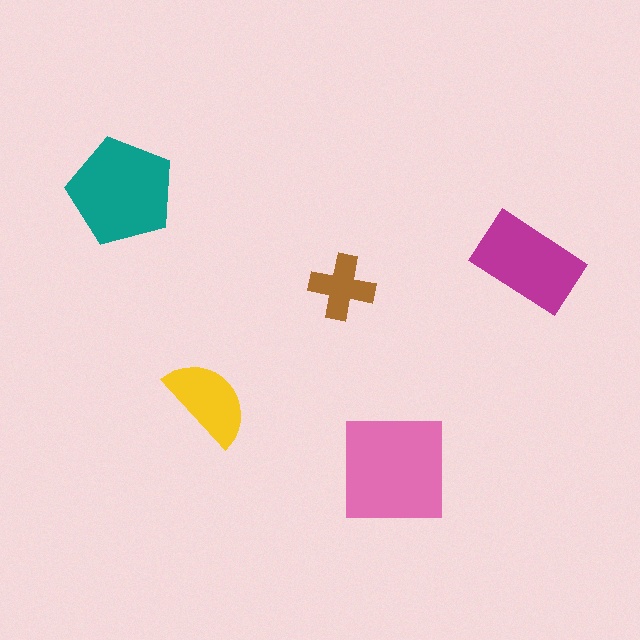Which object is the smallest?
The brown cross.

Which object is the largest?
The pink square.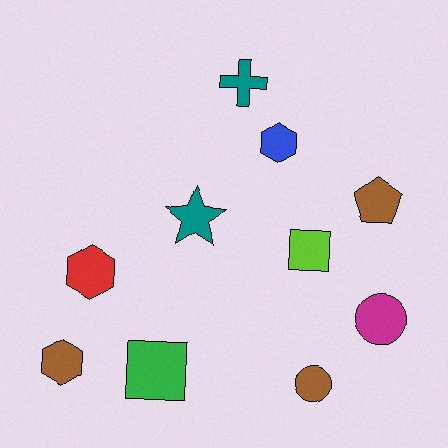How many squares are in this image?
There are 2 squares.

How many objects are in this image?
There are 10 objects.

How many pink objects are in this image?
There are no pink objects.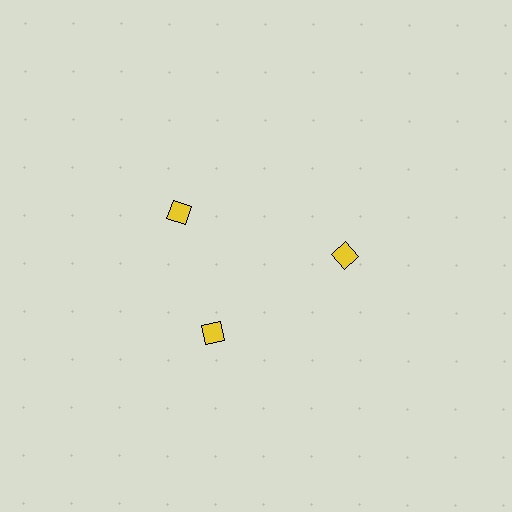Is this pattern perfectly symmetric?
No. The 3 yellow diamonds are arranged in a ring, but one element near the 11 o'clock position is rotated out of alignment along the ring, breaking the 3-fold rotational symmetry.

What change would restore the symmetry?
The symmetry would be restored by rotating it back into even spacing with its neighbors so that all 3 diamonds sit at equal angles and equal distance from the center.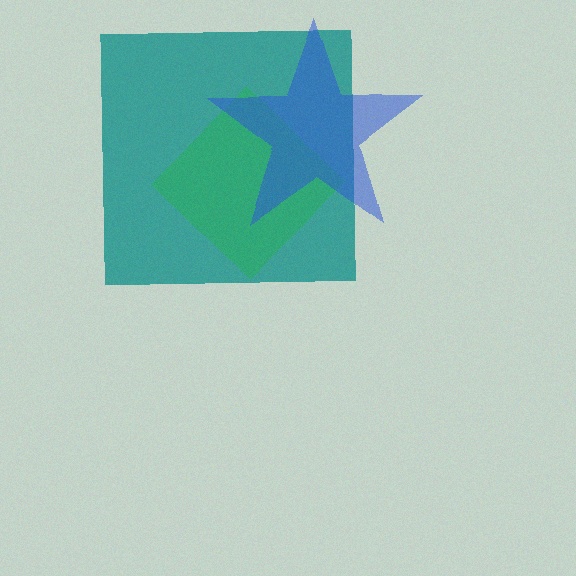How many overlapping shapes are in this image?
There are 3 overlapping shapes in the image.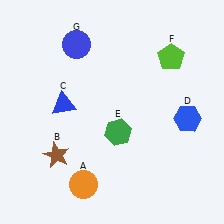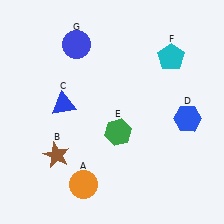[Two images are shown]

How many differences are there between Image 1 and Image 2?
There is 1 difference between the two images.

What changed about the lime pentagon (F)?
In Image 1, F is lime. In Image 2, it changed to cyan.